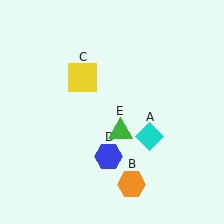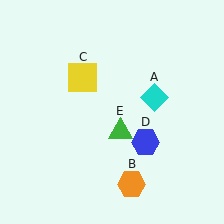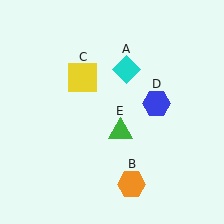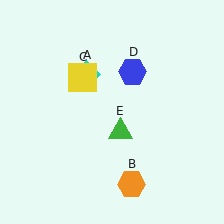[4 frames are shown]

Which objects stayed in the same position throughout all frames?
Orange hexagon (object B) and yellow square (object C) and green triangle (object E) remained stationary.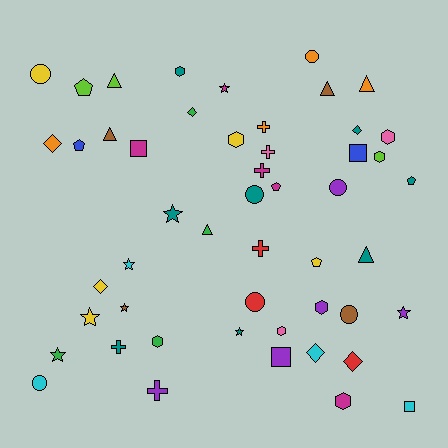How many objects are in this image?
There are 50 objects.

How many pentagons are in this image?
There are 5 pentagons.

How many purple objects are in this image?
There are 5 purple objects.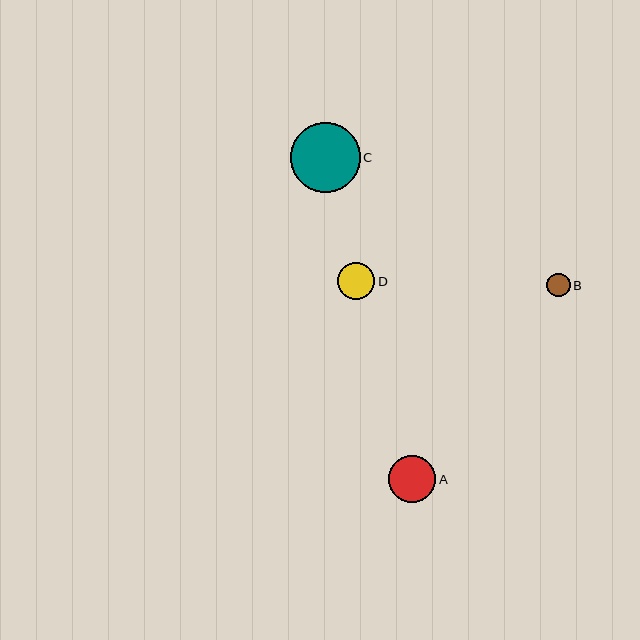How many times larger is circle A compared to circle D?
Circle A is approximately 1.3 times the size of circle D.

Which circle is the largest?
Circle C is the largest with a size of approximately 70 pixels.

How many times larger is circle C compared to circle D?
Circle C is approximately 1.9 times the size of circle D.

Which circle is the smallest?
Circle B is the smallest with a size of approximately 23 pixels.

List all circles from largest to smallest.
From largest to smallest: C, A, D, B.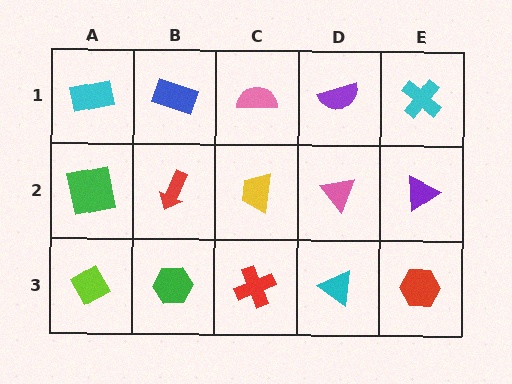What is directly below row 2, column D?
A cyan triangle.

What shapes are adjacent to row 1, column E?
A purple triangle (row 2, column E), a purple semicircle (row 1, column D).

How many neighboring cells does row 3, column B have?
3.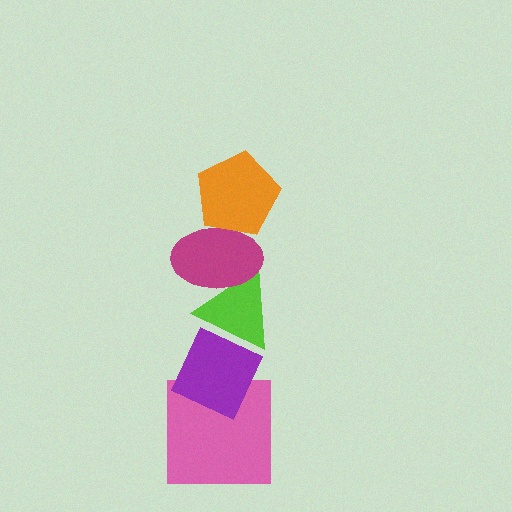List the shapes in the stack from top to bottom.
From top to bottom: the orange pentagon, the magenta ellipse, the lime triangle, the purple diamond, the pink square.